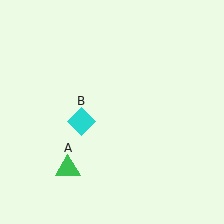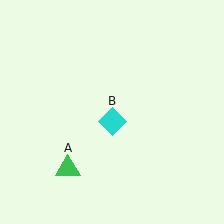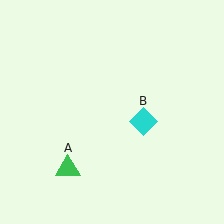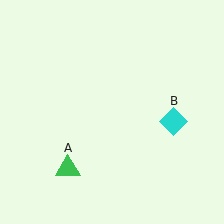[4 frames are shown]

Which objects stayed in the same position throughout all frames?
Green triangle (object A) remained stationary.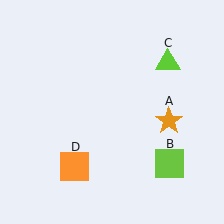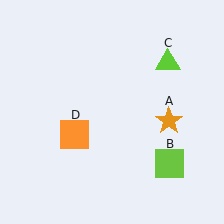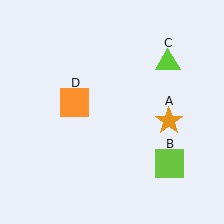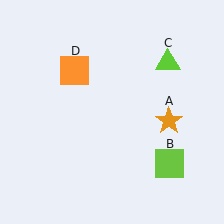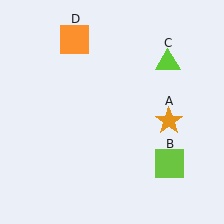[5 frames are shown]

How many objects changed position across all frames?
1 object changed position: orange square (object D).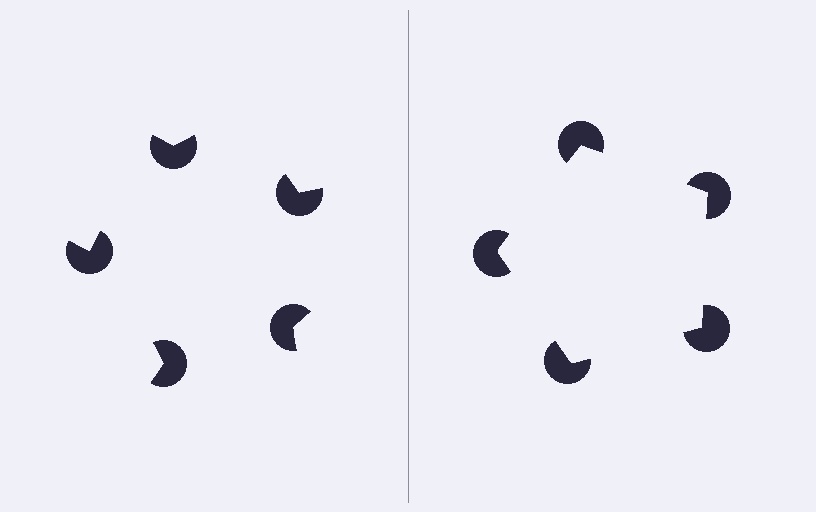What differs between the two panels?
The pac-man discs are positioned identically on both sides; only the wedge orientations differ. On the right they align to a pentagon; on the left they are misaligned.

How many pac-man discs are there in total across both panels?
10 — 5 on each side.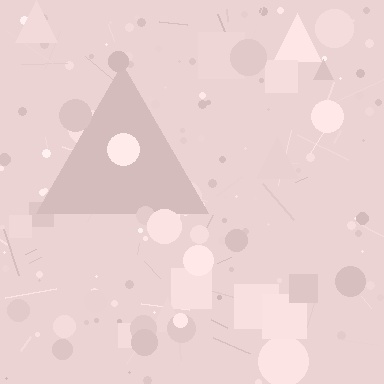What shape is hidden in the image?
A triangle is hidden in the image.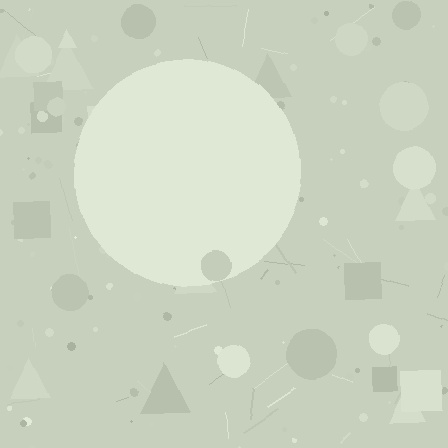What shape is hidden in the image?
A circle is hidden in the image.